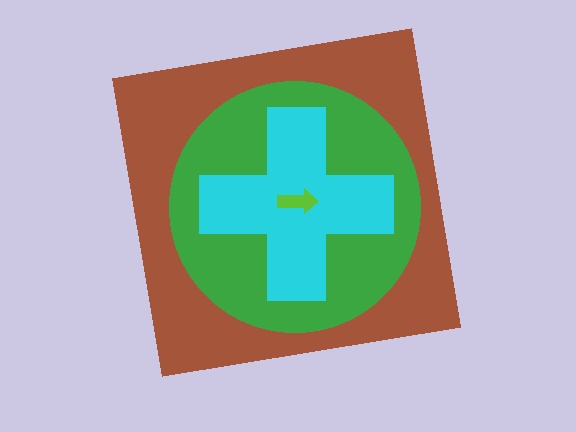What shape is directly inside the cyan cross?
The lime arrow.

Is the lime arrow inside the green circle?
Yes.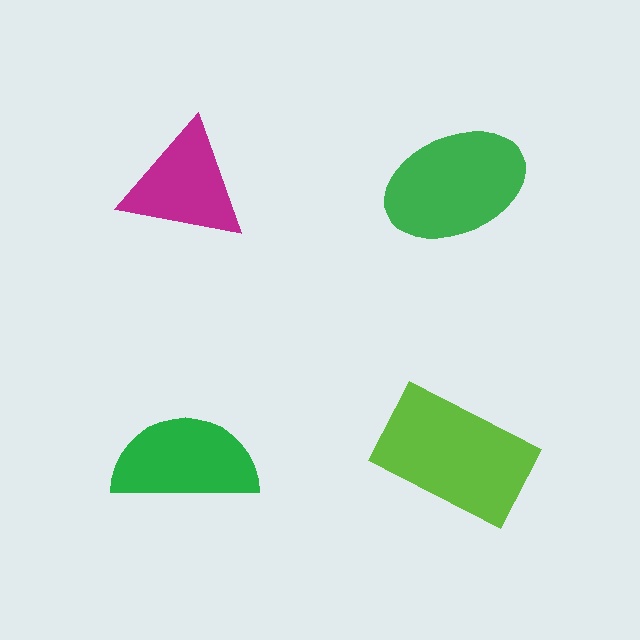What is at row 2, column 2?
A lime rectangle.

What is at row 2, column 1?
A green semicircle.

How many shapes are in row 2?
2 shapes.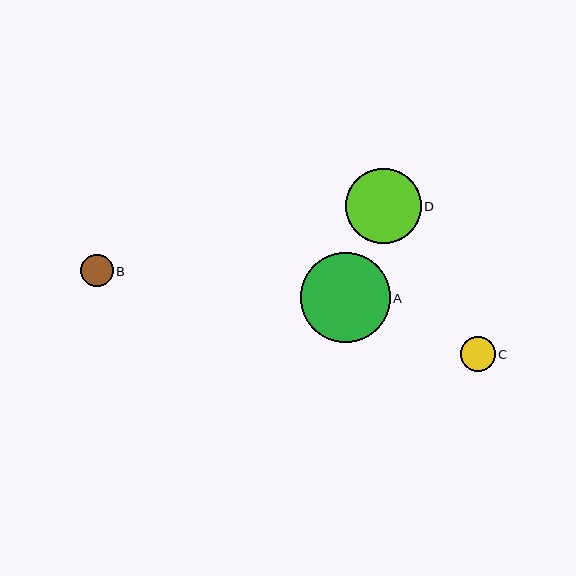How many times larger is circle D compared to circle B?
Circle D is approximately 2.3 times the size of circle B.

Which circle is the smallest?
Circle B is the smallest with a size of approximately 32 pixels.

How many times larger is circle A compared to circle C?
Circle A is approximately 2.6 times the size of circle C.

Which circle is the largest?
Circle A is the largest with a size of approximately 90 pixels.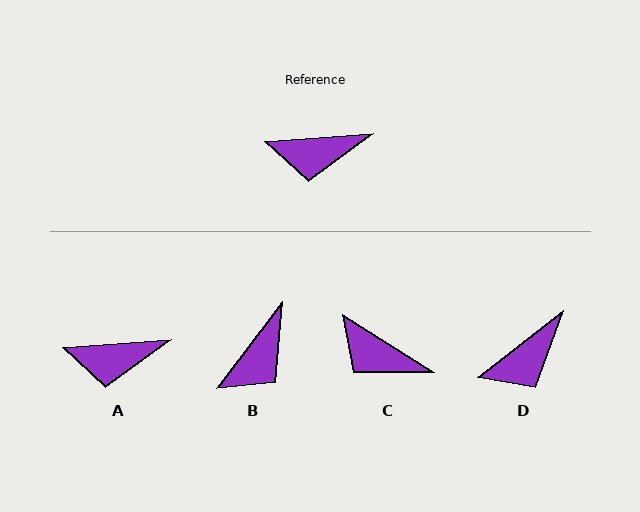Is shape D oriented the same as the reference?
No, it is off by about 34 degrees.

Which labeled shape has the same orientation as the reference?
A.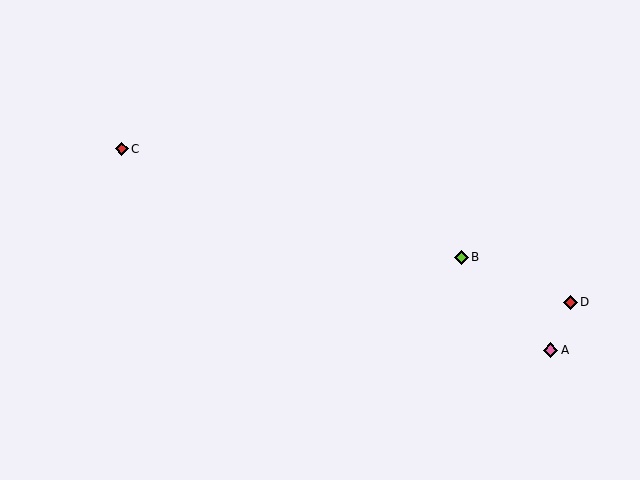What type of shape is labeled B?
Shape B is a lime diamond.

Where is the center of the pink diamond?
The center of the pink diamond is at (551, 350).